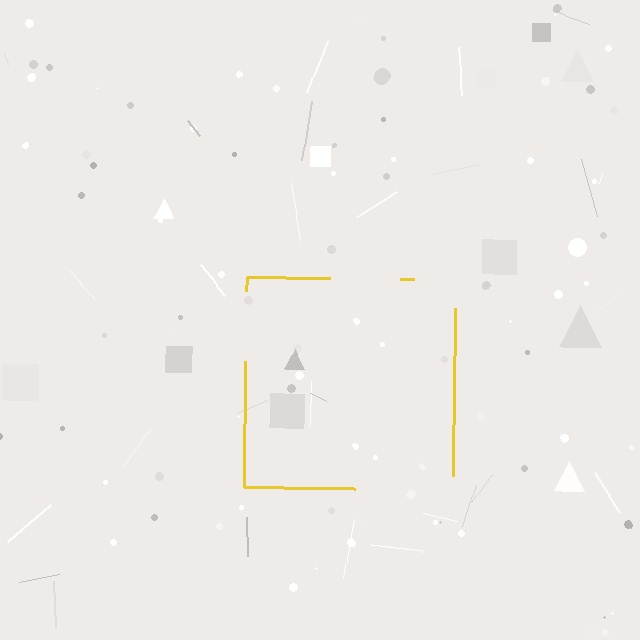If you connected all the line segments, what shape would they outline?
They would outline a square.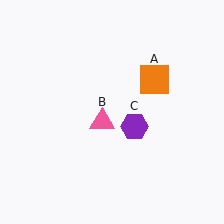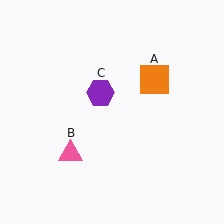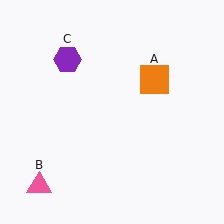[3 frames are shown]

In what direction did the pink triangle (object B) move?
The pink triangle (object B) moved down and to the left.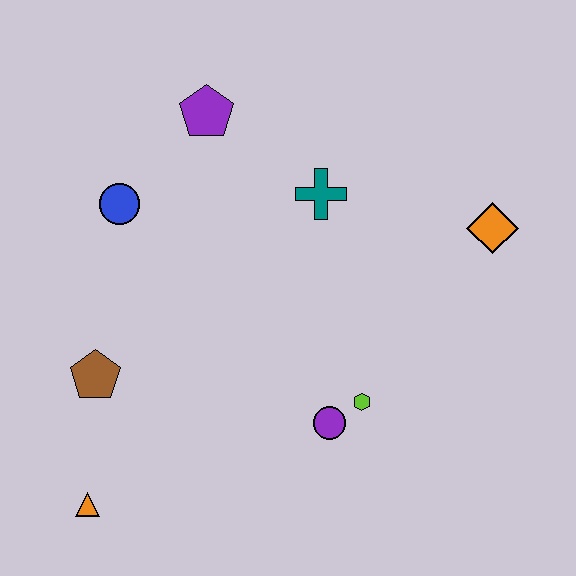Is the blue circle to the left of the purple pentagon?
Yes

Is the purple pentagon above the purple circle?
Yes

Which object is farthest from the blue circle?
The orange diamond is farthest from the blue circle.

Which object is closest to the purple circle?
The lime hexagon is closest to the purple circle.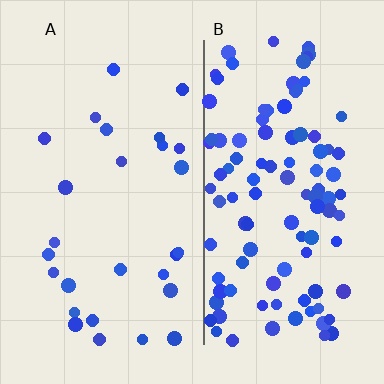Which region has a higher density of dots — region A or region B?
B (the right).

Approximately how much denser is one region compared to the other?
Approximately 3.8× — region B over region A.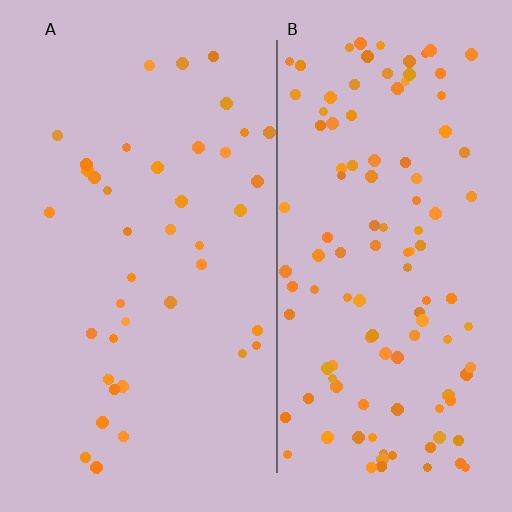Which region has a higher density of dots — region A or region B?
B (the right).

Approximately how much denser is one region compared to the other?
Approximately 2.9× — region B over region A.